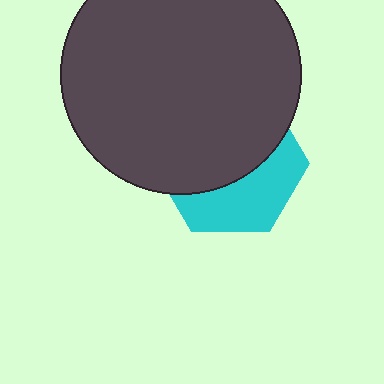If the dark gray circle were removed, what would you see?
You would see the complete cyan hexagon.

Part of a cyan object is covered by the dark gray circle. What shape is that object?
It is a hexagon.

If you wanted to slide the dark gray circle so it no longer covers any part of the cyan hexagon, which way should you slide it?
Slide it up — that is the most direct way to separate the two shapes.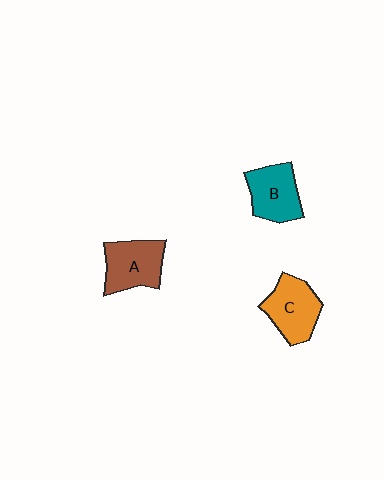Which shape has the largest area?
Shape C (orange).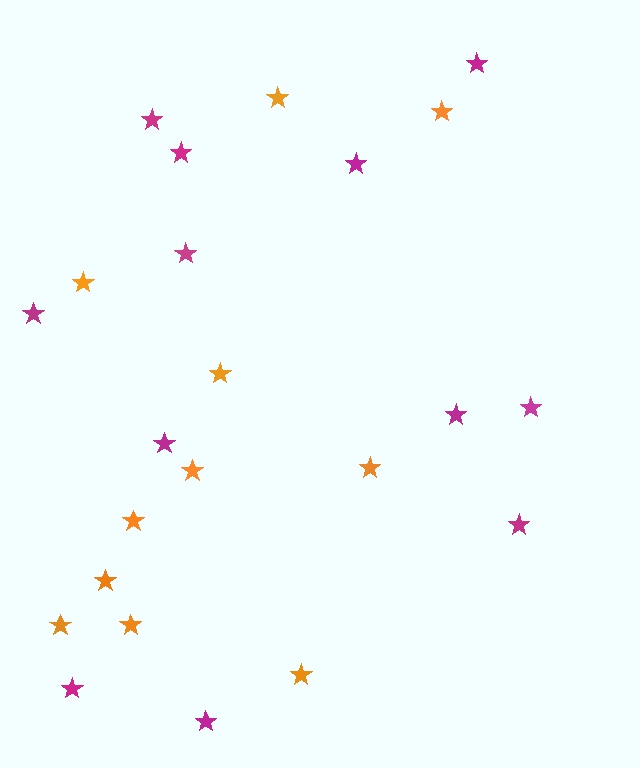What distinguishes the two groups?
There are 2 groups: one group of magenta stars (12) and one group of orange stars (11).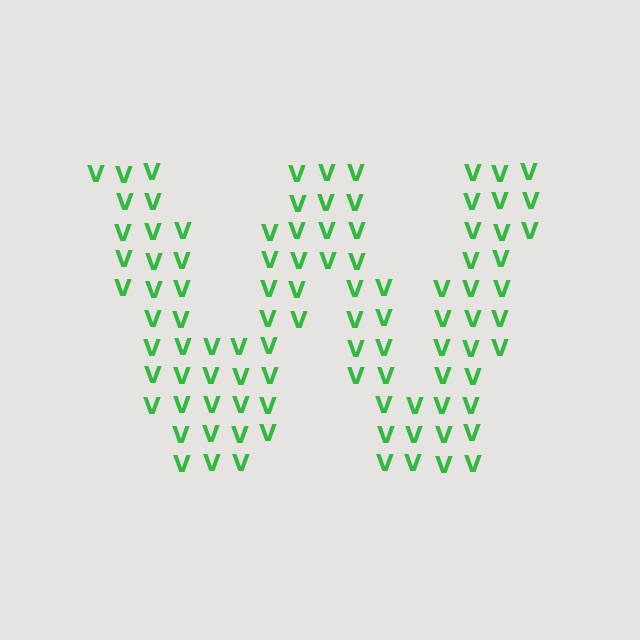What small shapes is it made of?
It is made of small letter V's.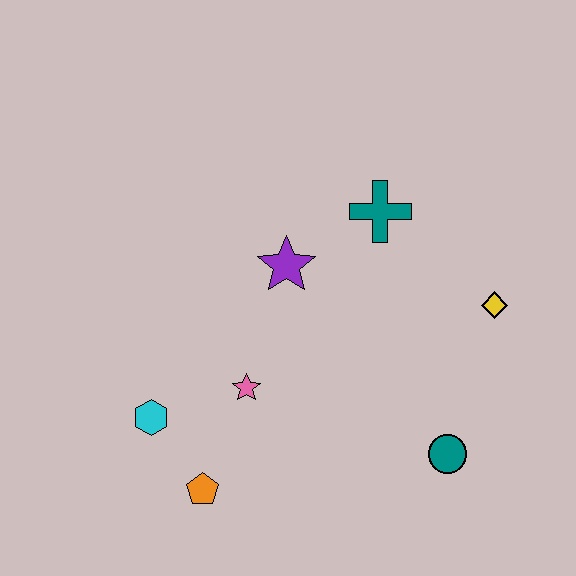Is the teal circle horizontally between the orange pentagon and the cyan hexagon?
No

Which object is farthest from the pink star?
The yellow diamond is farthest from the pink star.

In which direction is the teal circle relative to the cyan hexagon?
The teal circle is to the right of the cyan hexagon.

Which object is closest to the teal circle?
The yellow diamond is closest to the teal circle.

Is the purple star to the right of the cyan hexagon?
Yes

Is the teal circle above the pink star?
No